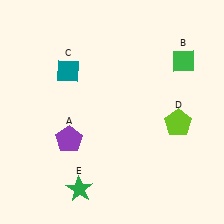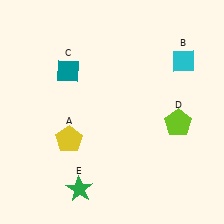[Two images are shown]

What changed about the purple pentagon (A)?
In Image 1, A is purple. In Image 2, it changed to yellow.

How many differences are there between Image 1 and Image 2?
There are 2 differences between the two images.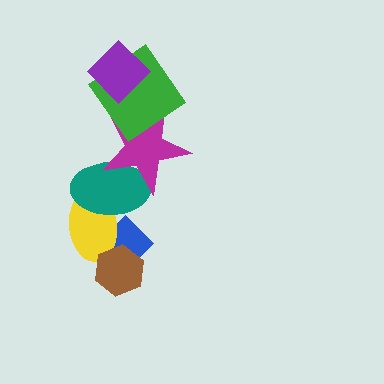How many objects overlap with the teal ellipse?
3 objects overlap with the teal ellipse.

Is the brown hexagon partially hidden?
No, no other shape covers it.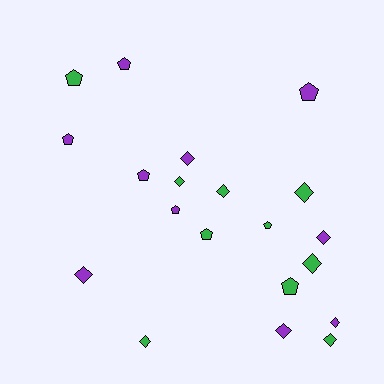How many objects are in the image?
There are 20 objects.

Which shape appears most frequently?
Diamond, with 11 objects.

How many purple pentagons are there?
There are 5 purple pentagons.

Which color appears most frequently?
Green, with 10 objects.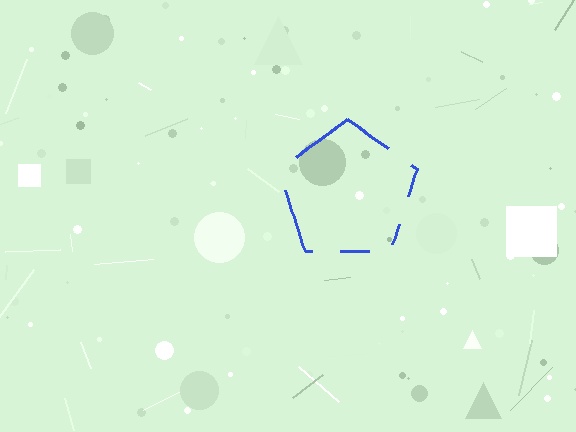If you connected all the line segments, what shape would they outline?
They would outline a pentagon.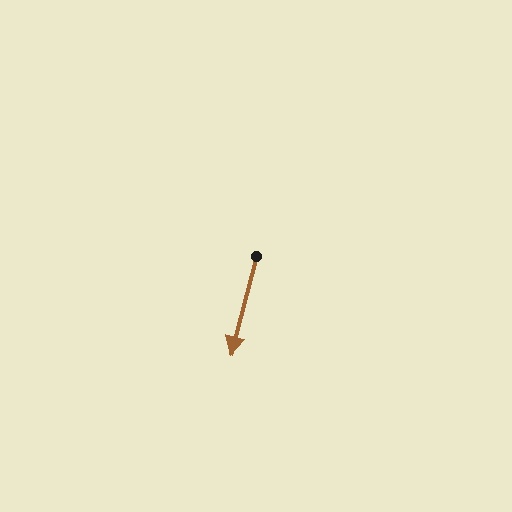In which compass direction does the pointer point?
South.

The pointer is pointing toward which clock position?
Roughly 6 o'clock.